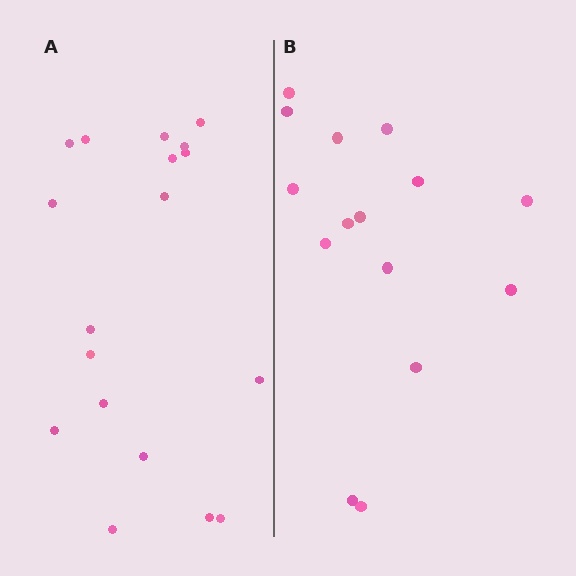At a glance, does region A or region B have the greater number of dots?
Region A (the left region) has more dots.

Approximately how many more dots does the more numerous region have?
Region A has just a few more — roughly 2 or 3 more dots than region B.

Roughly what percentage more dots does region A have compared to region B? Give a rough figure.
About 20% more.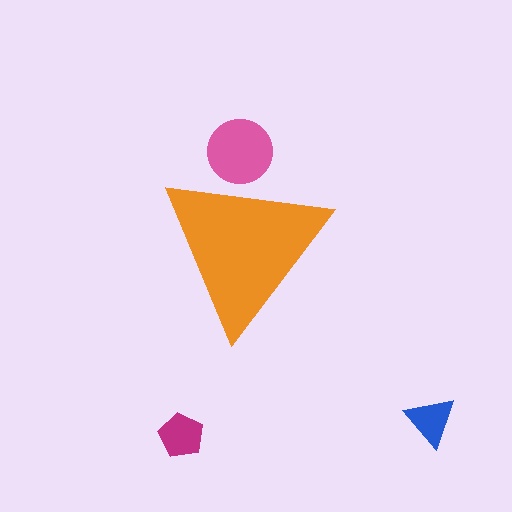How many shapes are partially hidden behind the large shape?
1 shape is partially hidden.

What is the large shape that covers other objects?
An orange triangle.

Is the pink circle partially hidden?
Yes, the pink circle is partially hidden behind the orange triangle.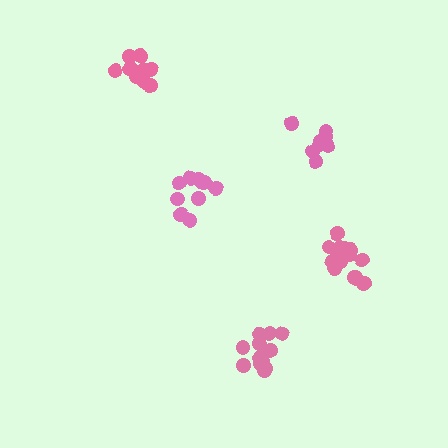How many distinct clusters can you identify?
There are 5 distinct clusters.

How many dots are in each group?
Group 1: 14 dots, Group 2: 10 dots, Group 3: 11 dots, Group 4: 13 dots, Group 5: 10 dots (58 total).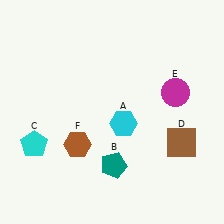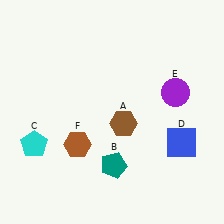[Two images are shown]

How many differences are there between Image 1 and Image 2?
There are 3 differences between the two images.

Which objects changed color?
A changed from cyan to brown. D changed from brown to blue. E changed from magenta to purple.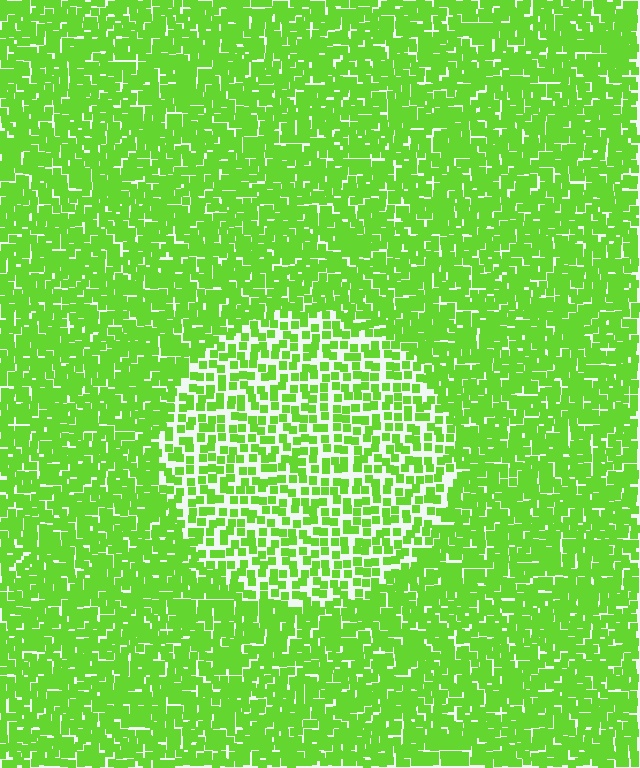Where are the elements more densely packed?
The elements are more densely packed outside the circle boundary.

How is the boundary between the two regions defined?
The boundary is defined by a change in element density (approximately 1.9x ratio). All elements are the same color, size, and shape.